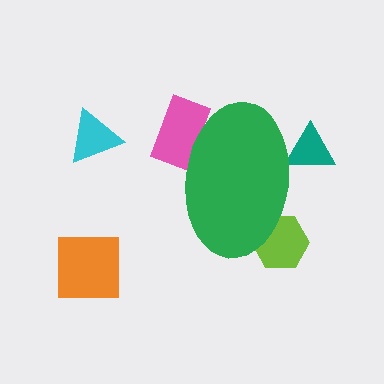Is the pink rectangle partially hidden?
Yes, the pink rectangle is partially hidden behind the green ellipse.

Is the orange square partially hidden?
No, the orange square is fully visible.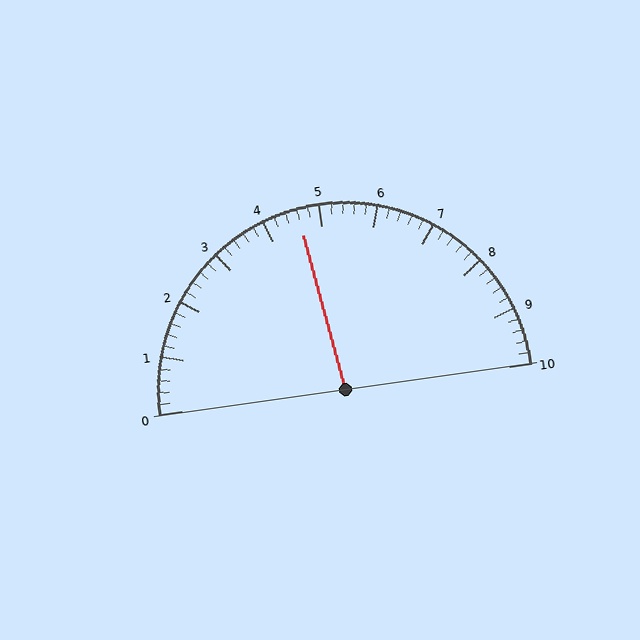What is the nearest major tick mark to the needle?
The nearest major tick mark is 5.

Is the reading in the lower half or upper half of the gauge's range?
The reading is in the lower half of the range (0 to 10).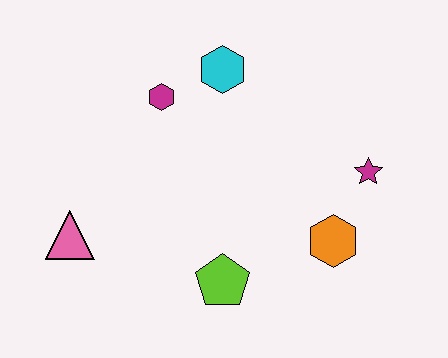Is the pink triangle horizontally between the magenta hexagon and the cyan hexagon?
No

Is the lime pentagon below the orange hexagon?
Yes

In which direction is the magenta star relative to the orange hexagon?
The magenta star is above the orange hexagon.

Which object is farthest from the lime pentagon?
The cyan hexagon is farthest from the lime pentagon.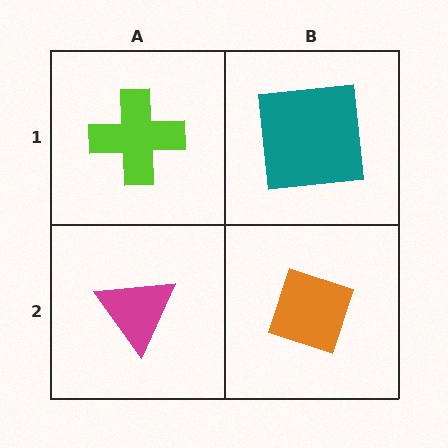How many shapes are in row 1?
2 shapes.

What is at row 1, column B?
A teal square.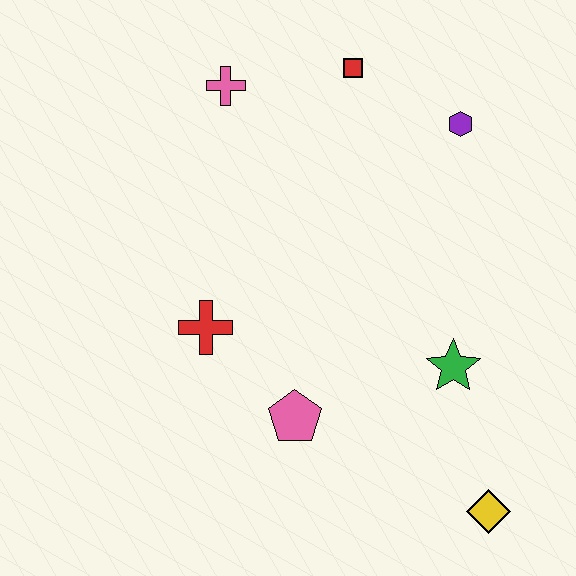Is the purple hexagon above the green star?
Yes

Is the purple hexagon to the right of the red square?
Yes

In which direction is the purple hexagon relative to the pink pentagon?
The purple hexagon is above the pink pentagon.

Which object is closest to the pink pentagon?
The red cross is closest to the pink pentagon.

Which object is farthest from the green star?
The pink cross is farthest from the green star.